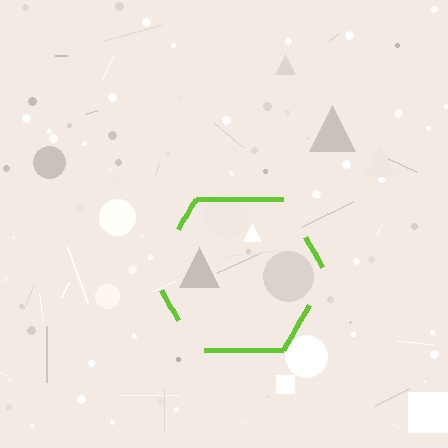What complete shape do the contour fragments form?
The contour fragments form a hexagon.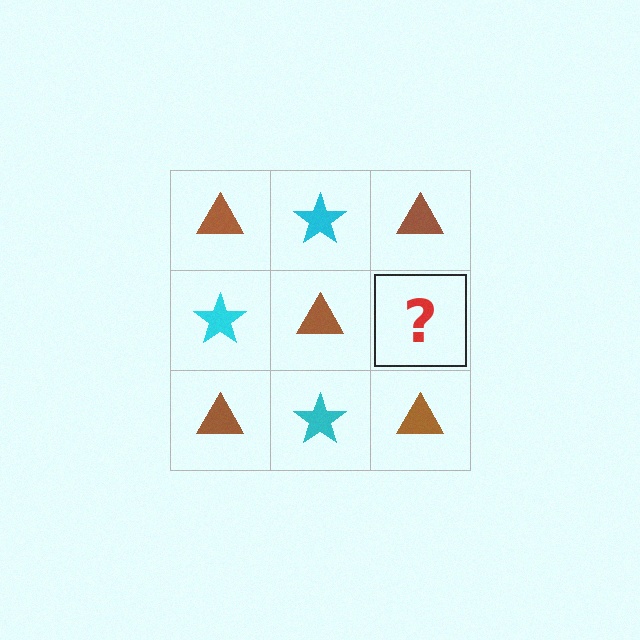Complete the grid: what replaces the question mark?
The question mark should be replaced with a cyan star.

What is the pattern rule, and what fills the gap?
The rule is that it alternates brown triangle and cyan star in a checkerboard pattern. The gap should be filled with a cyan star.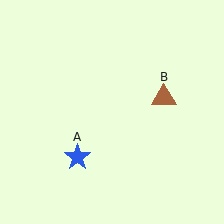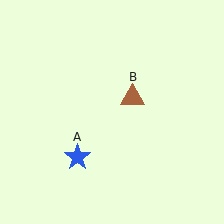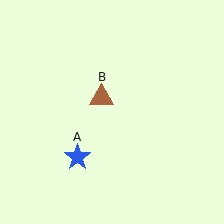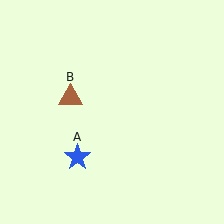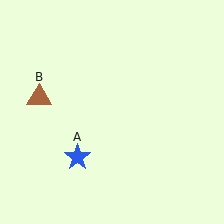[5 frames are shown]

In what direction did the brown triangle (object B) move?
The brown triangle (object B) moved left.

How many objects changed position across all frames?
1 object changed position: brown triangle (object B).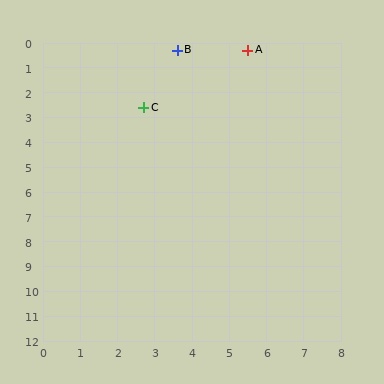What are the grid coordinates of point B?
Point B is at approximately (3.6, 0.3).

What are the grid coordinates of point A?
Point A is at approximately (5.5, 0.3).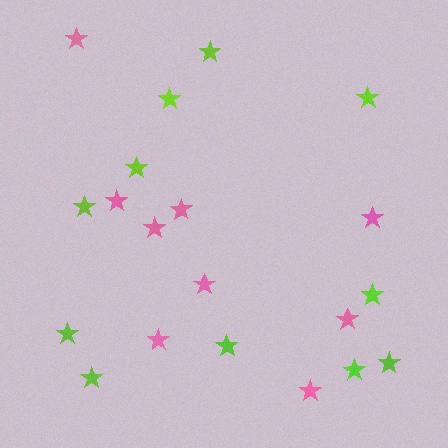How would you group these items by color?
There are 2 groups: one group of pink stars (9) and one group of lime stars (11).